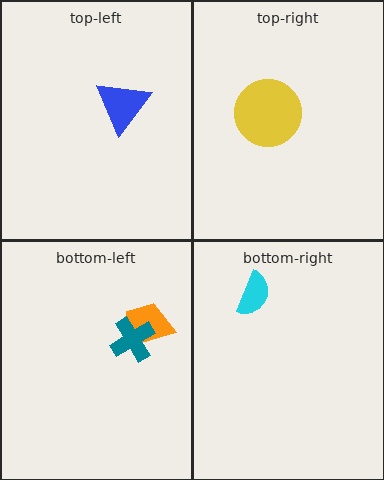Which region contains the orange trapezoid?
The bottom-left region.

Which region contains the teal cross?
The bottom-left region.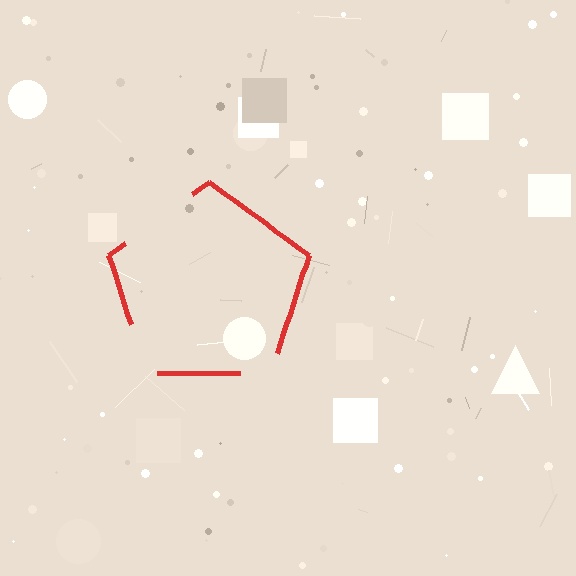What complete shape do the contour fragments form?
The contour fragments form a pentagon.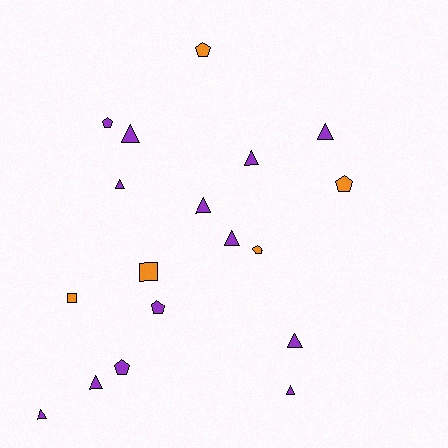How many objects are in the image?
There are 18 objects.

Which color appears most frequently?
Purple, with 13 objects.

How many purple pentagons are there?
There are 3 purple pentagons.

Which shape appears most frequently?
Triangle, with 10 objects.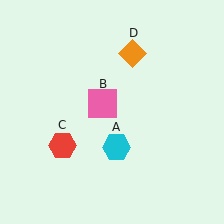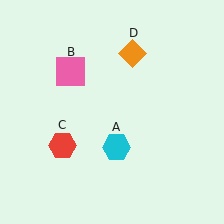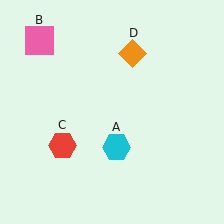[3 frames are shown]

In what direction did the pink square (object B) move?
The pink square (object B) moved up and to the left.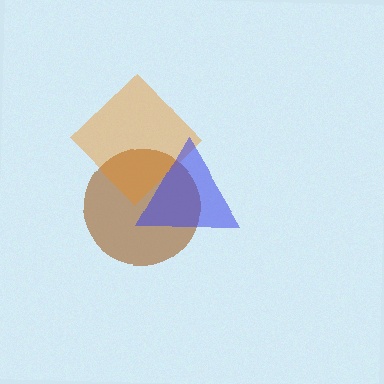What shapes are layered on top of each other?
The layered shapes are: a brown circle, an orange diamond, a blue triangle.